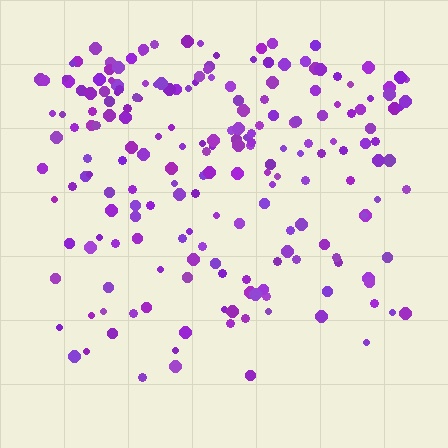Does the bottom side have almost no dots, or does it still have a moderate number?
Still a moderate number, just noticeably fewer than the top.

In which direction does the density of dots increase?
From bottom to top, with the top side densest.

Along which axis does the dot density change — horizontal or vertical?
Vertical.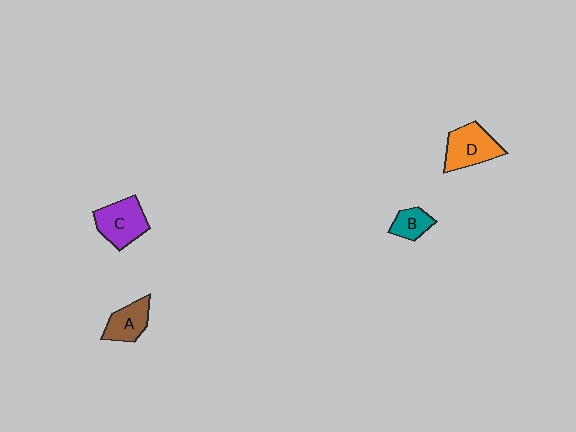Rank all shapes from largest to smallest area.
From largest to smallest: D (orange), C (purple), A (brown), B (teal).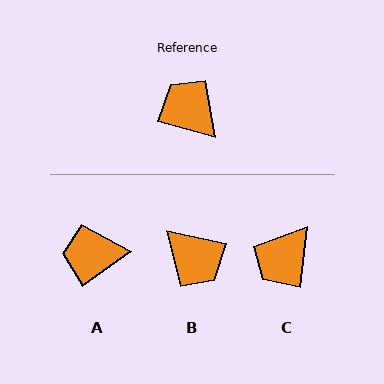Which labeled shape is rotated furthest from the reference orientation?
B, about 177 degrees away.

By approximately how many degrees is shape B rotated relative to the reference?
Approximately 177 degrees clockwise.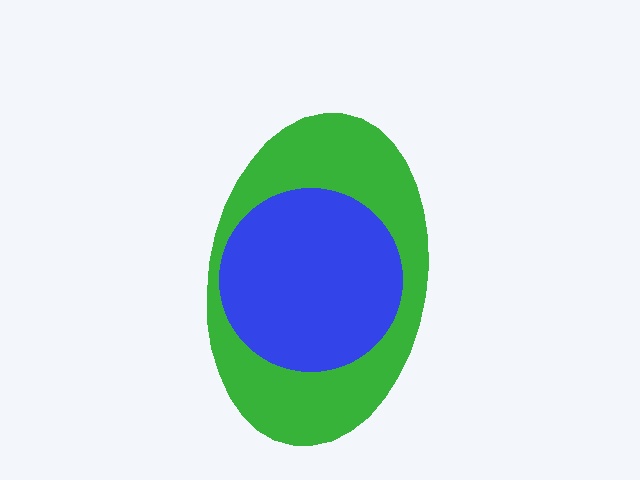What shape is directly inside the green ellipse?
The blue circle.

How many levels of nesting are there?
2.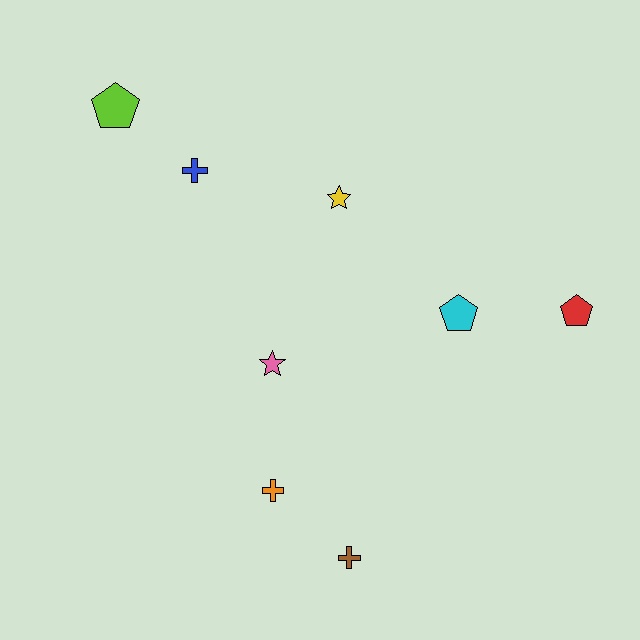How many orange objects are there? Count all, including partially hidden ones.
There is 1 orange object.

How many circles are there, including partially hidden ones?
There are no circles.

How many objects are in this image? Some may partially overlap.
There are 8 objects.